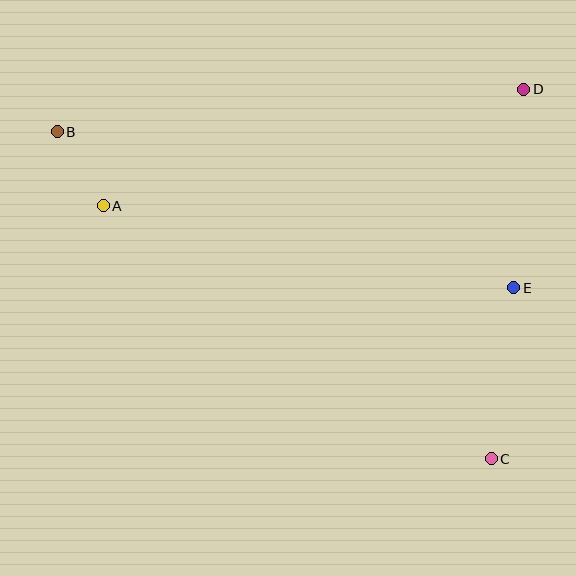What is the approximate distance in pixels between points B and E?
The distance between B and E is approximately 483 pixels.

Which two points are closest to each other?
Points A and B are closest to each other.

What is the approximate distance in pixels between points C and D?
The distance between C and D is approximately 371 pixels.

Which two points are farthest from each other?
Points B and C are farthest from each other.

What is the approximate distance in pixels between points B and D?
The distance between B and D is approximately 468 pixels.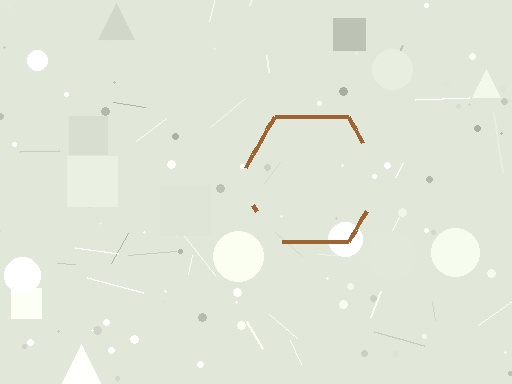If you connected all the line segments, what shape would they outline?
They would outline a hexagon.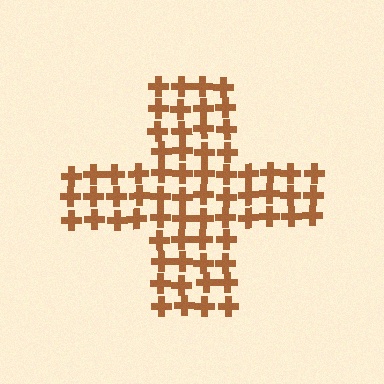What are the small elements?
The small elements are crosses.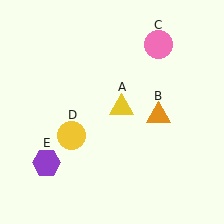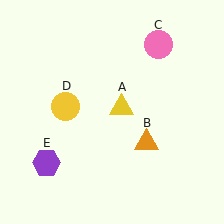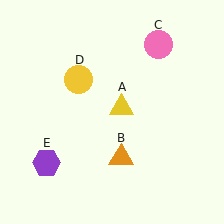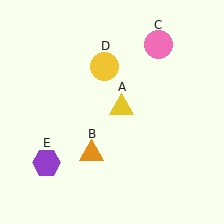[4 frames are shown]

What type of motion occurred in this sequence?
The orange triangle (object B), yellow circle (object D) rotated clockwise around the center of the scene.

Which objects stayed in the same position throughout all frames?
Yellow triangle (object A) and pink circle (object C) and purple hexagon (object E) remained stationary.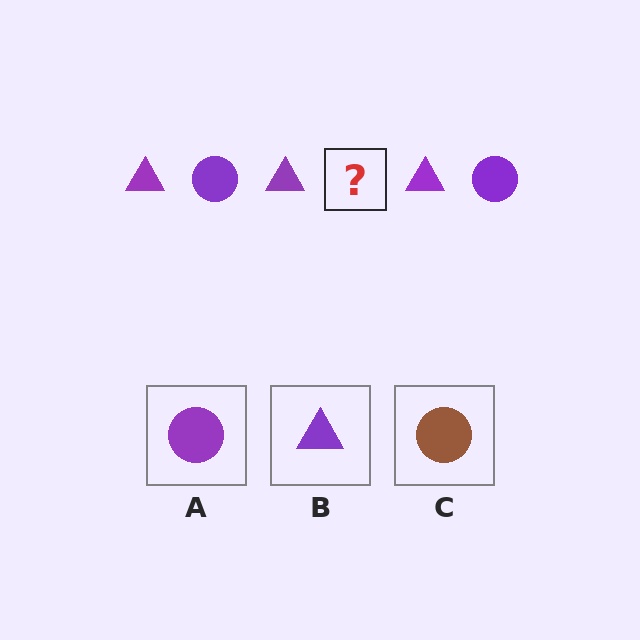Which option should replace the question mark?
Option A.